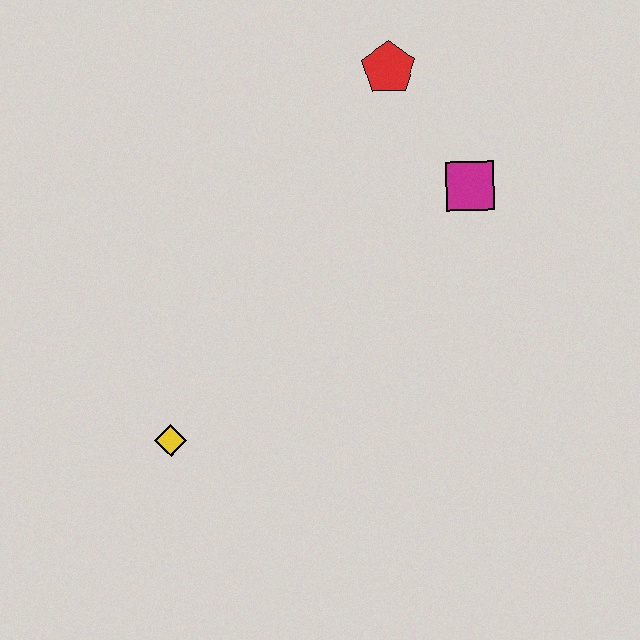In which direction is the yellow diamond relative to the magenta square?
The yellow diamond is to the left of the magenta square.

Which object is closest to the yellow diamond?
The magenta square is closest to the yellow diamond.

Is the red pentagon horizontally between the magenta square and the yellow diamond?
Yes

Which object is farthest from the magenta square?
The yellow diamond is farthest from the magenta square.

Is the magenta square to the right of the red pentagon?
Yes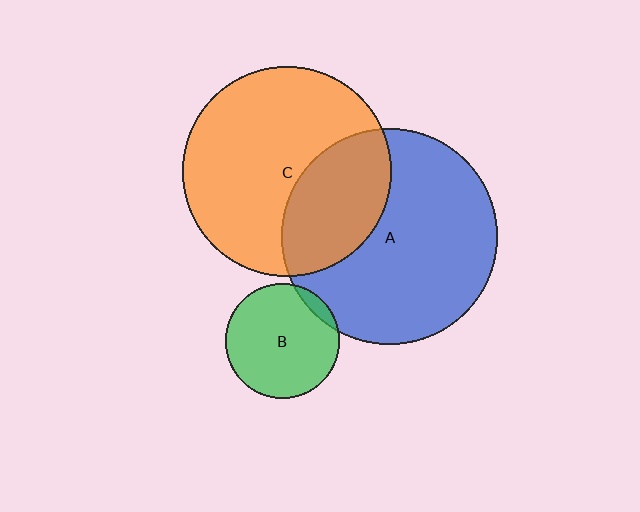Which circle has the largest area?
Circle A (blue).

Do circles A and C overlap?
Yes.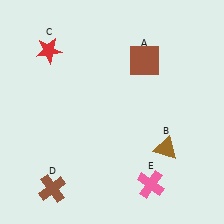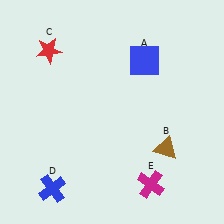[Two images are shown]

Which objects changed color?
A changed from brown to blue. D changed from brown to blue. E changed from pink to magenta.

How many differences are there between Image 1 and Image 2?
There are 3 differences between the two images.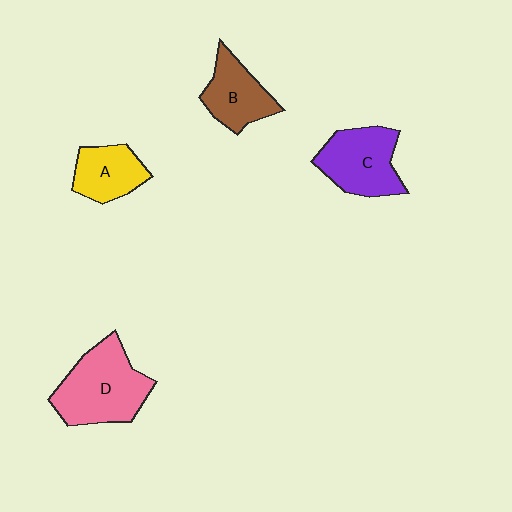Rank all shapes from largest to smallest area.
From largest to smallest: D (pink), C (purple), B (brown), A (yellow).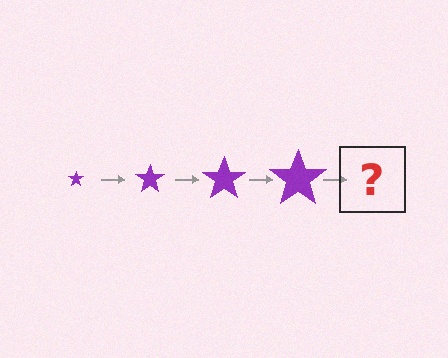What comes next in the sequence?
The next element should be a purple star, larger than the previous one.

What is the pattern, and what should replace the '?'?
The pattern is that the star gets progressively larger each step. The '?' should be a purple star, larger than the previous one.